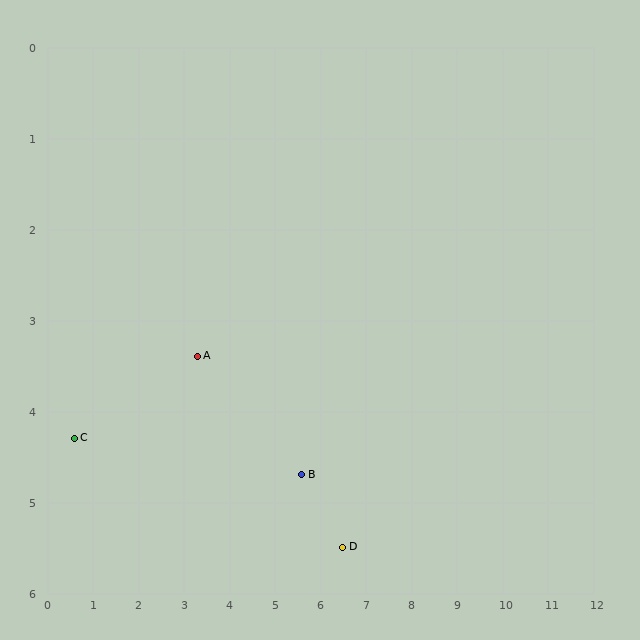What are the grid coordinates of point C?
Point C is at approximately (0.6, 4.3).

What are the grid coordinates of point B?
Point B is at approximately (5.6, 4.7).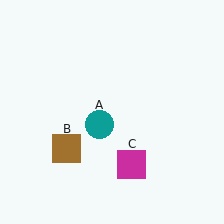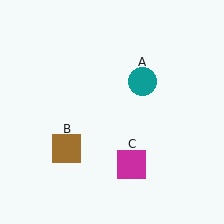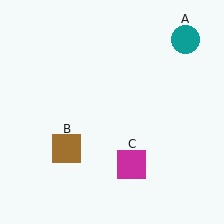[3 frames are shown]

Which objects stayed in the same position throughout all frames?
Brown square (object B) and magenta square (object C) remained stationary.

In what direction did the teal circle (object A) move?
The teal circle (object A) moved up and to the right.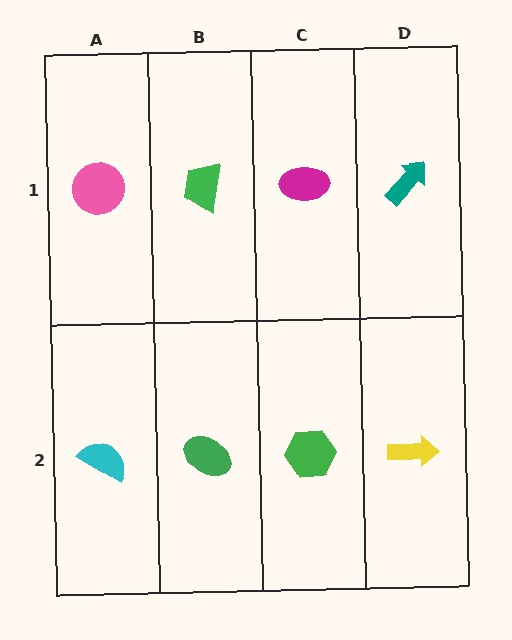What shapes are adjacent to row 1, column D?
A yellow arrow (row 2, column D), a magenta ellipse (row 1, column C).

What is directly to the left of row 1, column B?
A pink circle.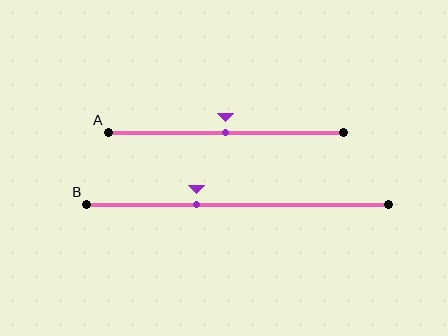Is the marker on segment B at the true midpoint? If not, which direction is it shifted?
No, the marker on segment B is shifted to the left by about 14% of the segment length.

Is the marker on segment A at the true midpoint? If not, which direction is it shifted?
Yes, the marker on segment A is at the true midpoint.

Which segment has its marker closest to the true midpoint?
Segment A has its marker closest to the true midpoint.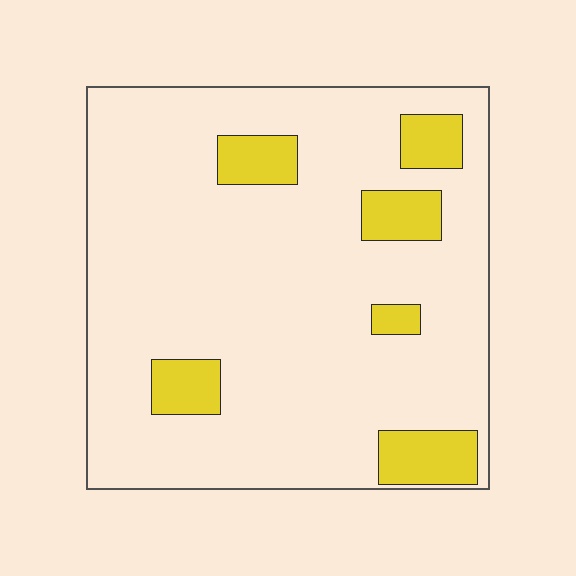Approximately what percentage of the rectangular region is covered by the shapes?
Approximately 15%.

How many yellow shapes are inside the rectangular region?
6.